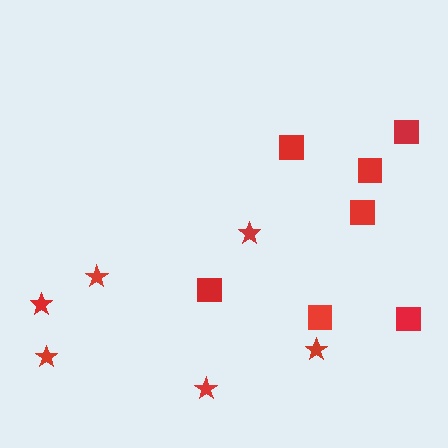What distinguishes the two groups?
There are 2 groups: one group of stars (6) and one group of squares (7).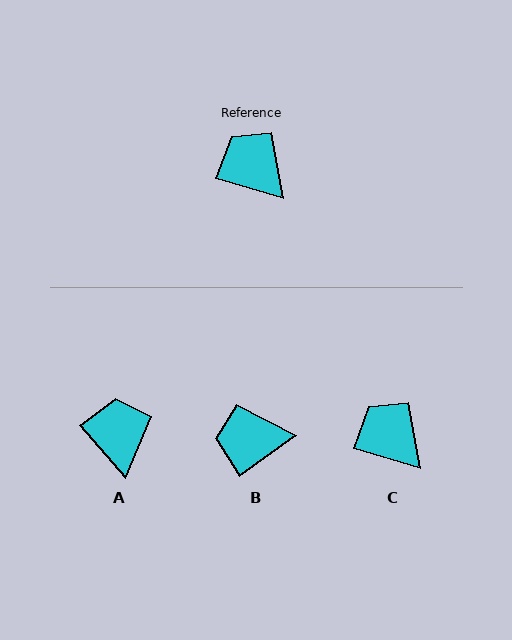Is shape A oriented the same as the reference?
No, it is off by about 33 degrees.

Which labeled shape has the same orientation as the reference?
C.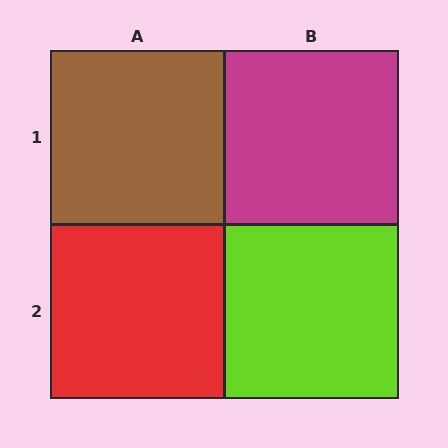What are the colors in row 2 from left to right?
Red, lime.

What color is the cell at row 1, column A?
Brown.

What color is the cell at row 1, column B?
Magenta.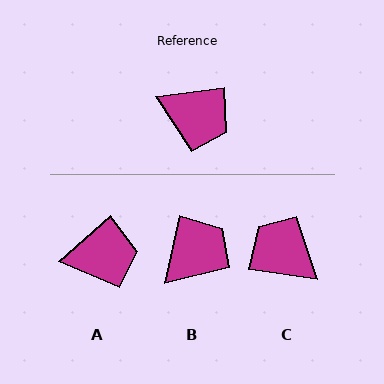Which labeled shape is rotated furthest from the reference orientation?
C, about 165 degrees away.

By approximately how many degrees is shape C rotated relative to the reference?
Approximately 165 degrees counter-clockwise.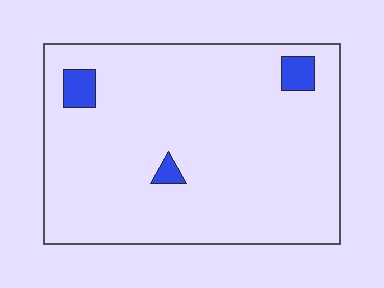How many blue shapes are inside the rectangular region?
3.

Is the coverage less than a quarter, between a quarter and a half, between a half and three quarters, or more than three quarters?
Less than a quarter.